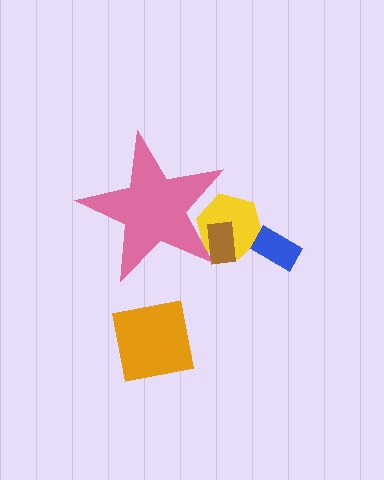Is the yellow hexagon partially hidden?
Yes, the yellow hexagon is partially hidden behind the pink star.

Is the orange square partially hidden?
No, the orange square is fully visible.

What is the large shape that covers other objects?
A pink star.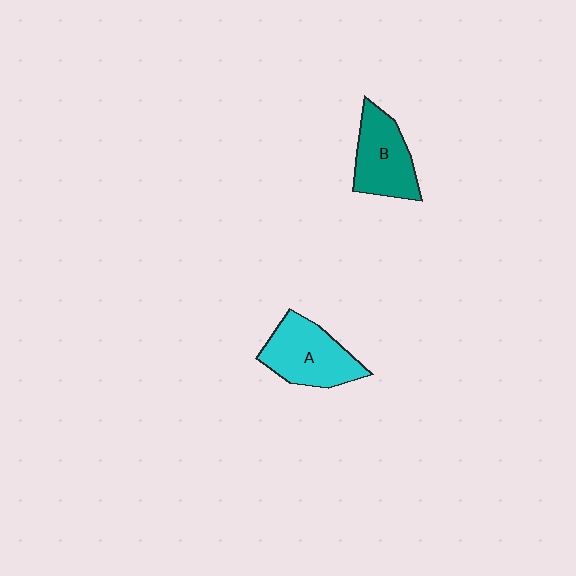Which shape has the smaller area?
Shape B (teal).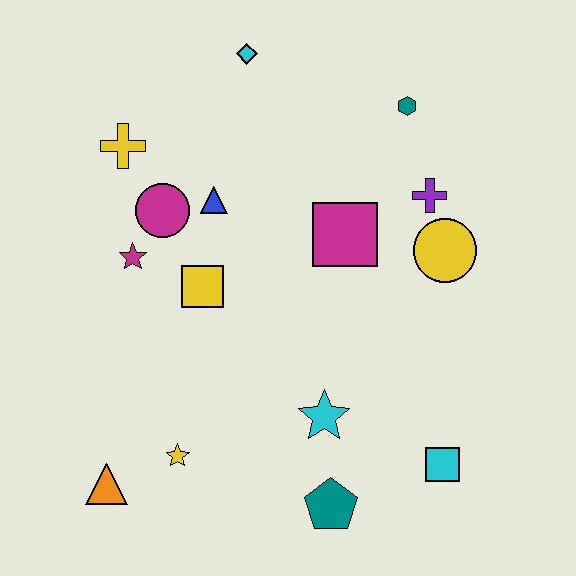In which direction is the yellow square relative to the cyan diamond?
The yellow square is below the cyan diamond.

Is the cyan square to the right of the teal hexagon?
Yes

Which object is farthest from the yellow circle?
The orange triangle is farthest from the yellow circle.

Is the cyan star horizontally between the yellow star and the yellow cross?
No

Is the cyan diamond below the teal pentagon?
No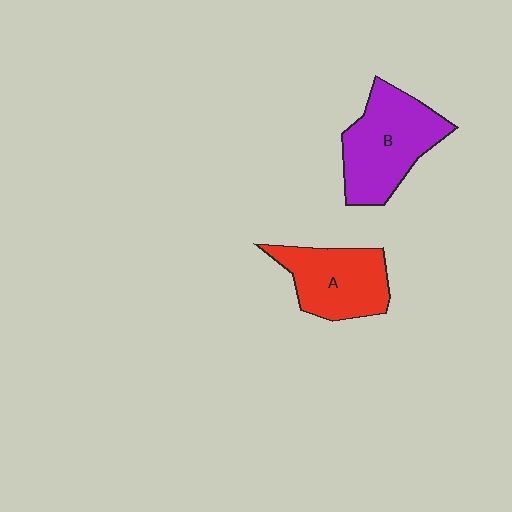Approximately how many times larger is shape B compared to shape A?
Approximately 1.2 times.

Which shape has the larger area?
Shape B (purple).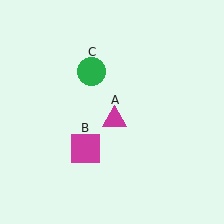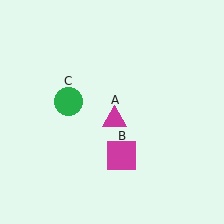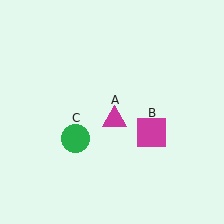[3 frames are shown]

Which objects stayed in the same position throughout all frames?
Magenta triangle (object A) remained stationary.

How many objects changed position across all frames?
2 objects changed position: magenta square (object B), green circle (object C).